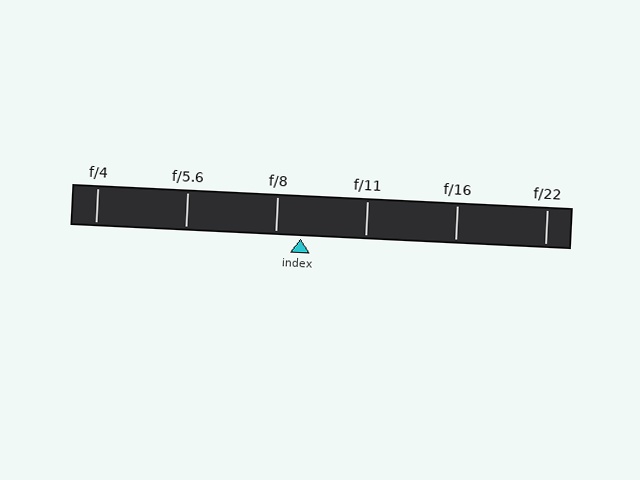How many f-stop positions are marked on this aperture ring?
There are 6 f-stop positions marked.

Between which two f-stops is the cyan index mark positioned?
The index mark is between f/8 and f/11.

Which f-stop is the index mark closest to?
The index mark is closest to f/8.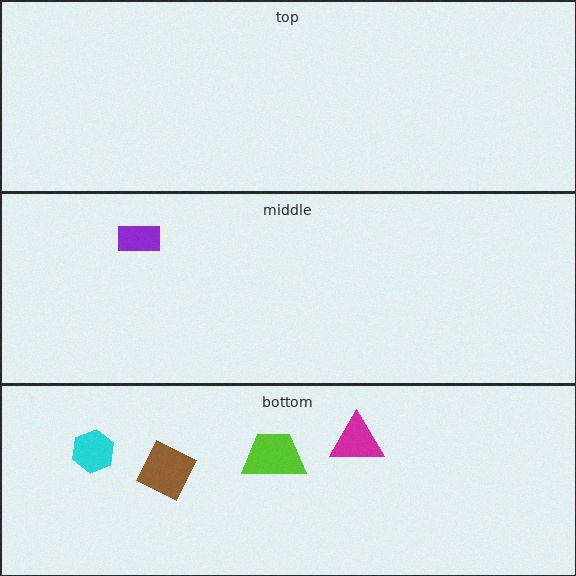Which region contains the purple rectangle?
The middle region.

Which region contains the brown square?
The bottom region.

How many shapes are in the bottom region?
4.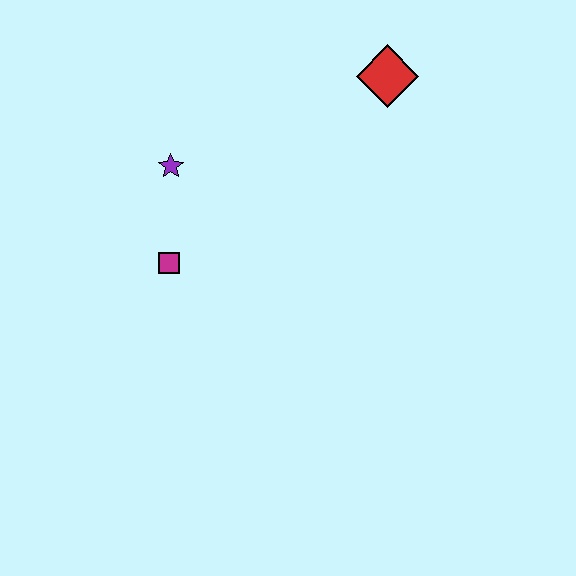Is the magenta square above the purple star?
No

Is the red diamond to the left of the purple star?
No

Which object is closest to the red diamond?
The purple star is closest to the red diamond.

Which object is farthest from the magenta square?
The red diamond is farthest from the magenta square.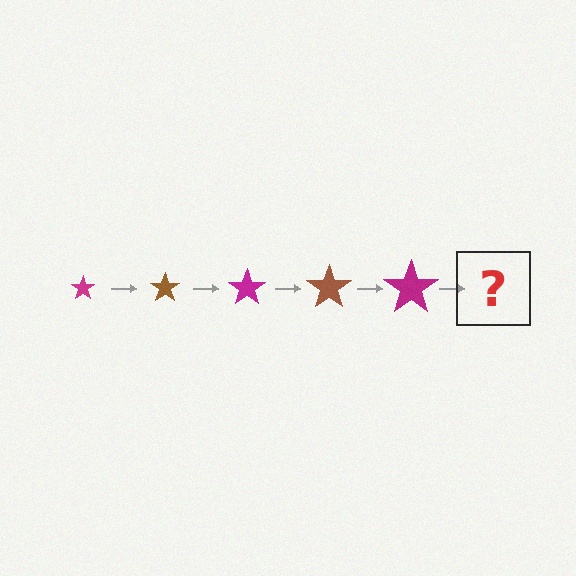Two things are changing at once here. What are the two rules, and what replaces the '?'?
The two rules are that the star grows larger each step and the color cycles through magenta and brown. The '?' should be a brown star, larger than the previous one.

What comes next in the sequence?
The next element should be a brown star, larger than the previous one.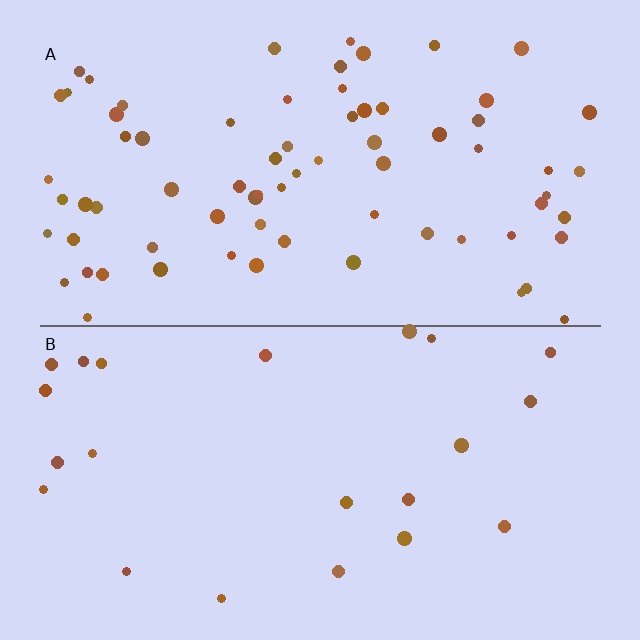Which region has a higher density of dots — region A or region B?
A (the top).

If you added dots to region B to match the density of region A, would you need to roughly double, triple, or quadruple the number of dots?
Approximately triple.